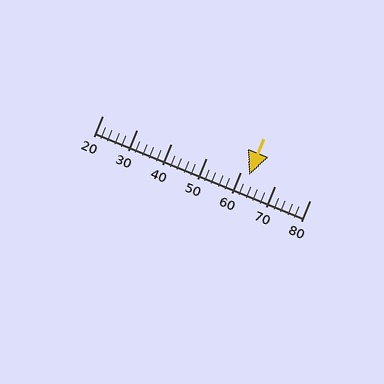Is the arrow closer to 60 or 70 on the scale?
The arrow is closer to 60.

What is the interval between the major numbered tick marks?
The major tick marks are spaced 10 units apart.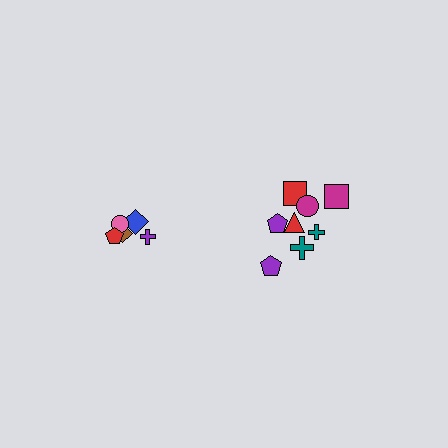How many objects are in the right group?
There are 8 objects.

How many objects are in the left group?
There are 5 objects.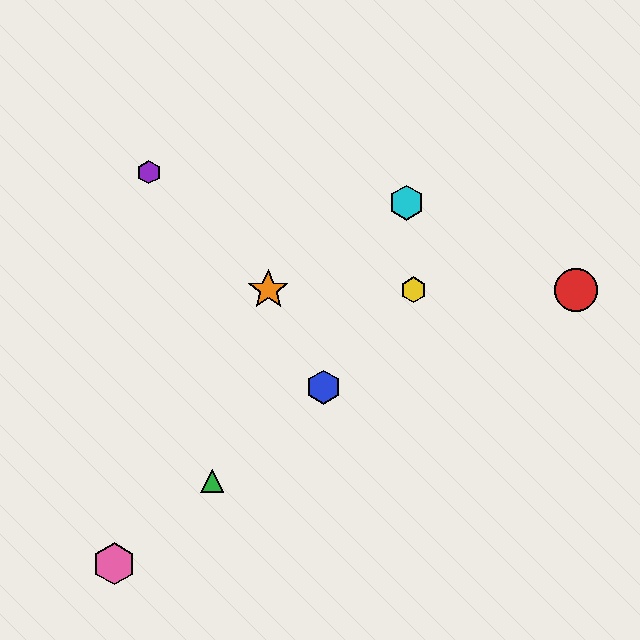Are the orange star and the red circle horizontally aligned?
Yes, both are at y≈290.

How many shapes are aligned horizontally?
3 shapes (the red circle, the yellow hexagon, the orange star) are aligned horizontally.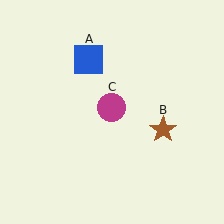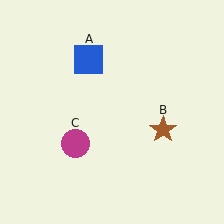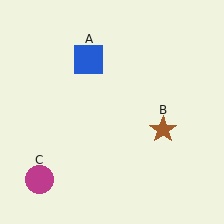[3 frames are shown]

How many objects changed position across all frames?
1 object changed position: magenta circle (object C).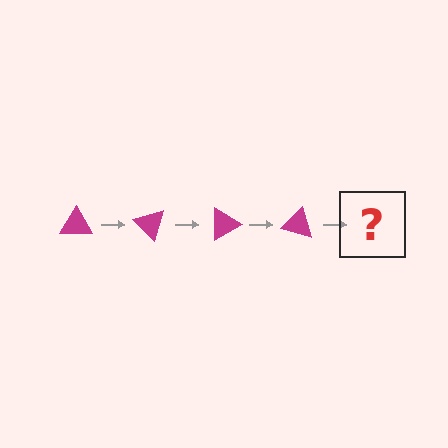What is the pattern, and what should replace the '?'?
The pattern is that the triangle rotates 45 degrees each step. The '?' should be a magenta triangle rotated 180 degrees.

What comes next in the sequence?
The next element should be a magenta triangle rotated 180 degrees.